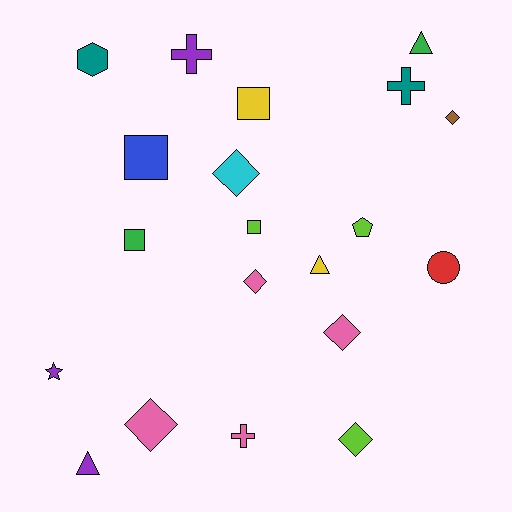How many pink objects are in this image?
There are 4 pink objects.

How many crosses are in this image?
There are 3 crosses.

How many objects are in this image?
There are 20 objects.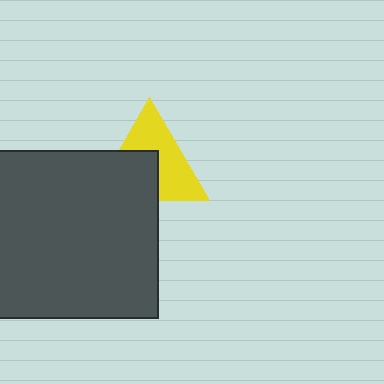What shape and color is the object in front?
The object in front is a dark gray square.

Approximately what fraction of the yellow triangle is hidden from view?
Roughly 45% of the yellow triangle is hidden behind the dark gray square.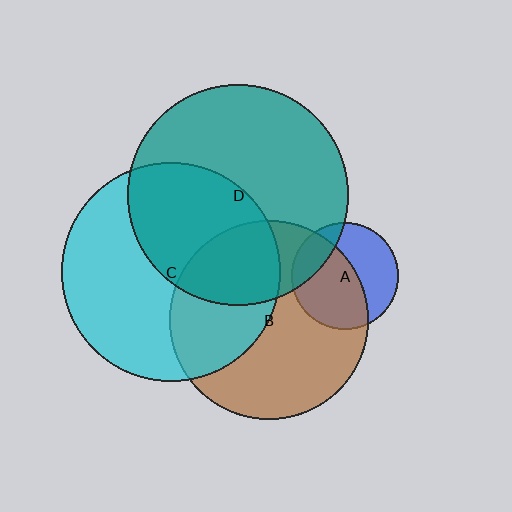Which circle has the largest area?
Circle D (teal).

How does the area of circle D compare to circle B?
Approximately 1.2 times.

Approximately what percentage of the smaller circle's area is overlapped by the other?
Approximately 40%.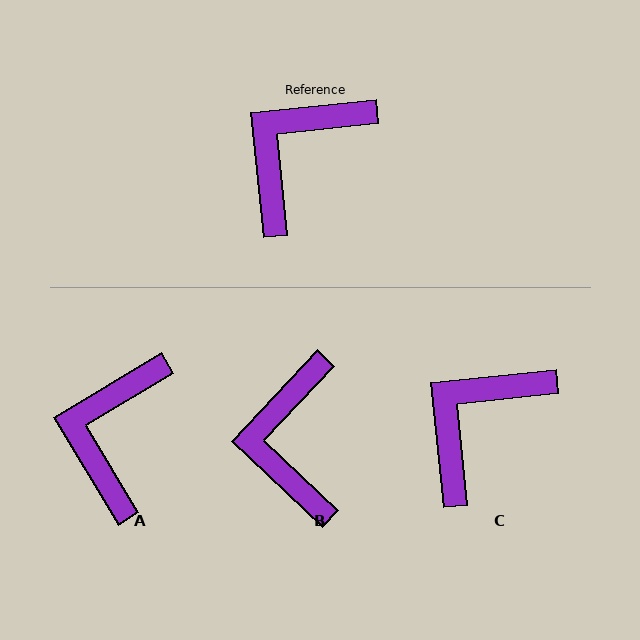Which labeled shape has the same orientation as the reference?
C.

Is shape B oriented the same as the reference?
No, it is off by about 41 degrees.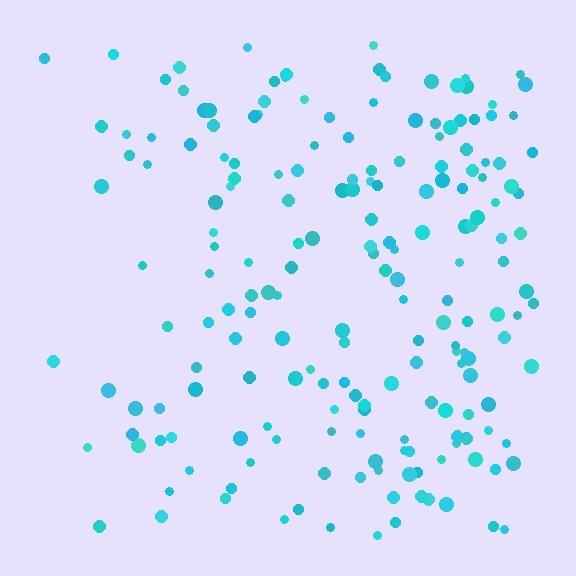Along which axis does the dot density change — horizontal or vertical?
Horizontal.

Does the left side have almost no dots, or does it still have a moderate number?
Still a moderate number, just noticeably fewer than the right.